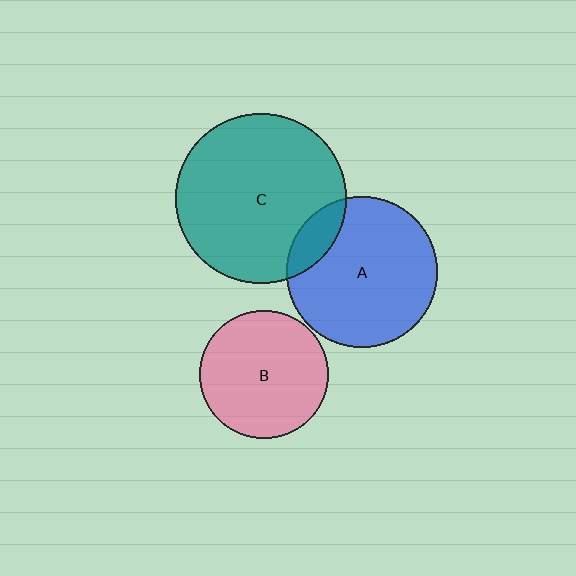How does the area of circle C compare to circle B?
Approximately 1.8 times.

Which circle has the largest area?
Circle C (teal).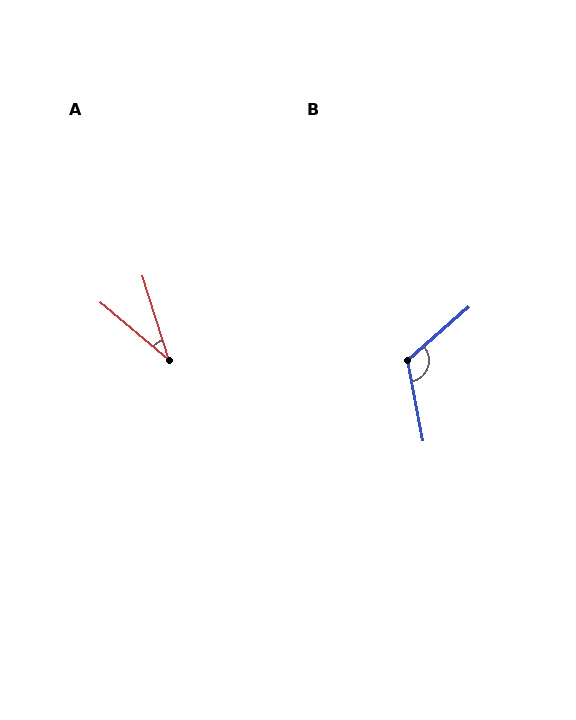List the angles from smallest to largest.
A (32°), B (120°).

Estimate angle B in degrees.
Approximately 120 degrees.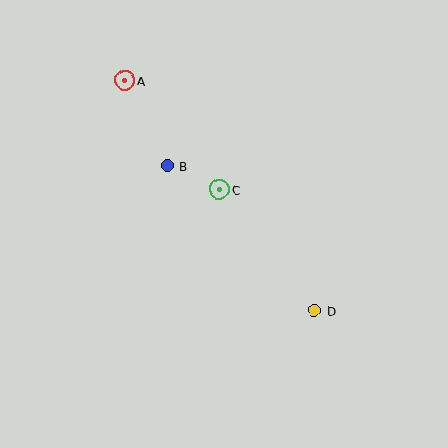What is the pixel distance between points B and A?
The distance between B and A is 95 pixels.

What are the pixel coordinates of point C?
Point C is at (219, 189).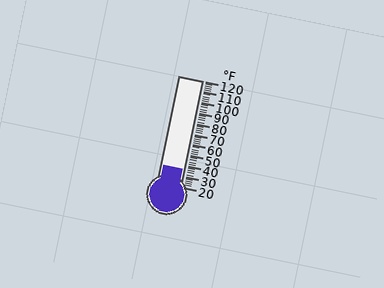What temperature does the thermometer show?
The thermometer shows approximately 36°F.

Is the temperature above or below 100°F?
The temperature is below 100°F.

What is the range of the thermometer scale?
The thermometer scale ranges from 20°F to 120°F.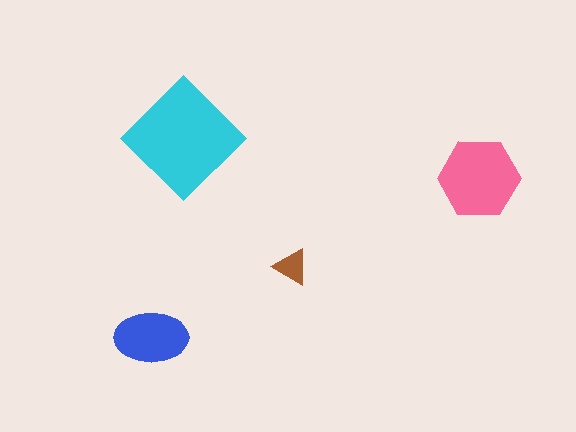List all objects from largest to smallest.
The cyan diamond, the pink hexagon, the blue ellipse, the brown triangle.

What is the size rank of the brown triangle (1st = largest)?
4th.